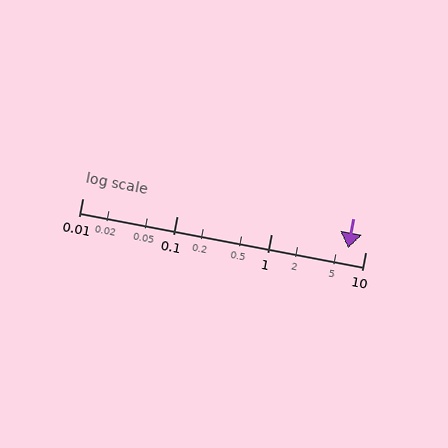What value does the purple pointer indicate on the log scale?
The pointer indicates approximately 6.6.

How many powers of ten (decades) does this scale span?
The scale spans 3 decades, from 0.01 to 10.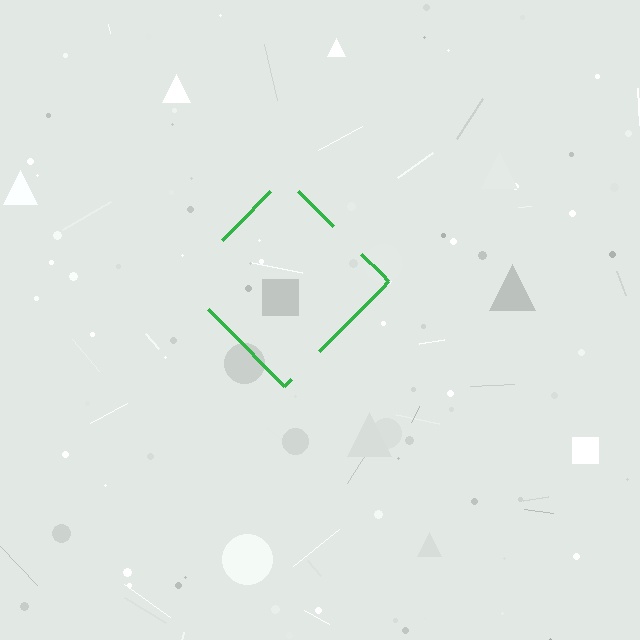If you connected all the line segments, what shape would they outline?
They would outline a diamond.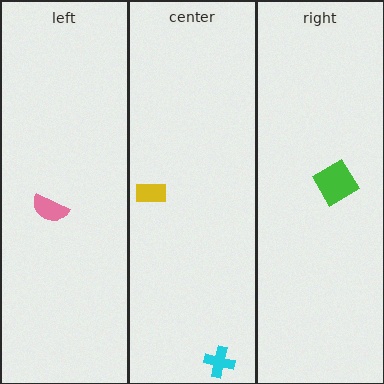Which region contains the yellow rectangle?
The center region.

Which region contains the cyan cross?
The center region.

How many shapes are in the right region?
1.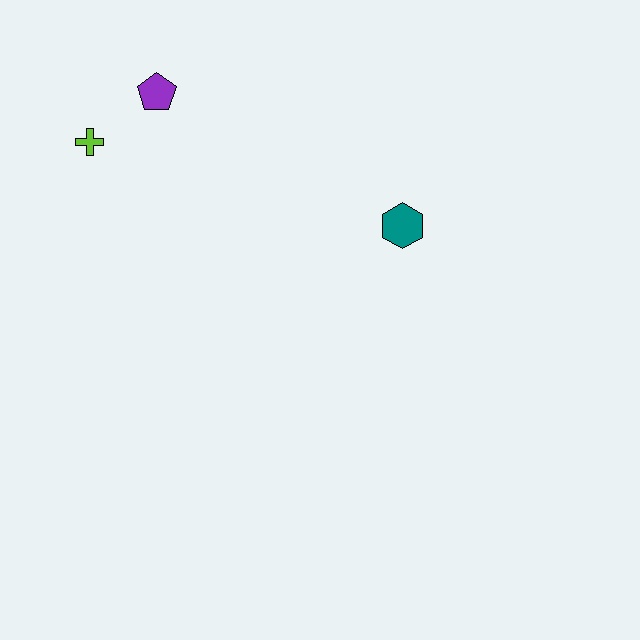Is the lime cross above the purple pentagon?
No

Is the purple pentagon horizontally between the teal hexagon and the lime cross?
Yes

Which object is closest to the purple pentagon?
The lime cross is closest to the purple pentagon.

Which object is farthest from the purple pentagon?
The teal hexagon is farthest from the purple pentagon.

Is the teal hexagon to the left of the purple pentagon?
No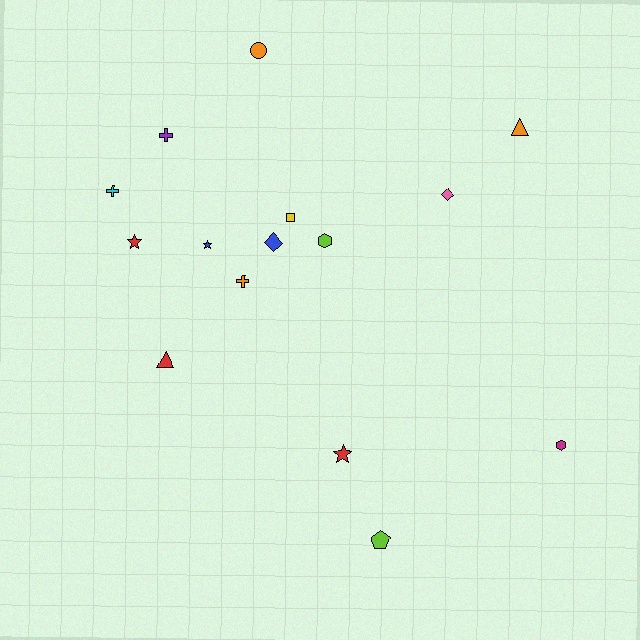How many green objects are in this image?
There are no green objects.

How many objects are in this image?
There are 15 objects.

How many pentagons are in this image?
There is 1 pentagon.